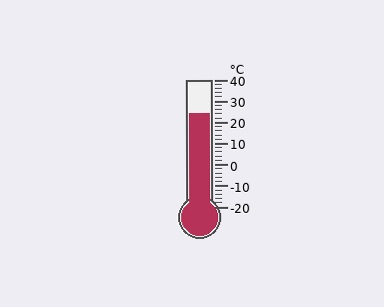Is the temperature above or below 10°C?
The temperature is above 10°C.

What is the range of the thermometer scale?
The thermometer scale ranges from -20°C to 40°C.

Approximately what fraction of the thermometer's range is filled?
The thermometer is filled to approximately 75% of its range.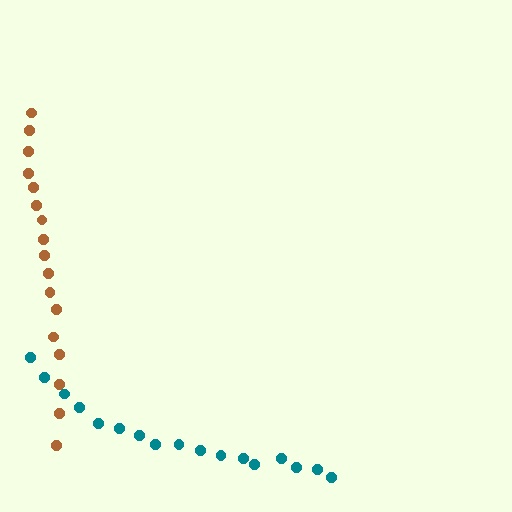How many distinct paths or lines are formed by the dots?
There are 2 distinct paths.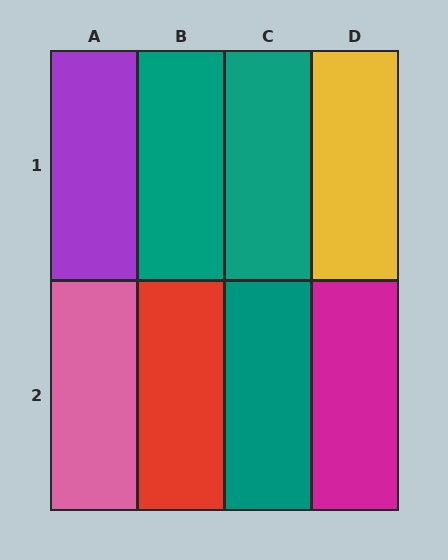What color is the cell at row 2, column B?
Red.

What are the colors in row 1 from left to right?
Purple, teal, teal, yellow.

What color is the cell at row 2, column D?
Magenta.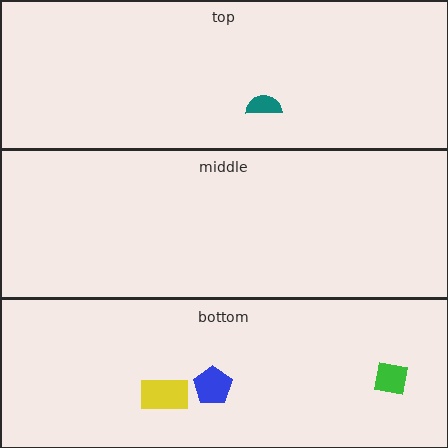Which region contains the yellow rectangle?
The bottom region.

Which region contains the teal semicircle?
The top region.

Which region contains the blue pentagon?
The bottom region.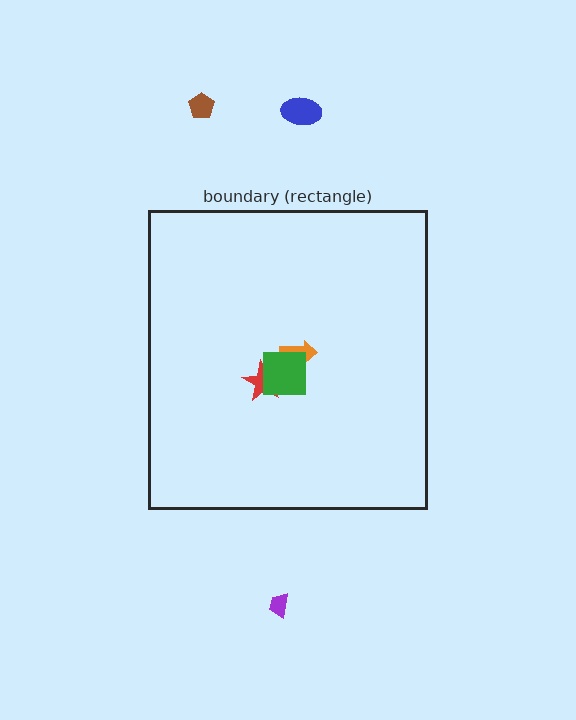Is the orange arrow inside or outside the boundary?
Inside.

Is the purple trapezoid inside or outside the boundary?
Outside.